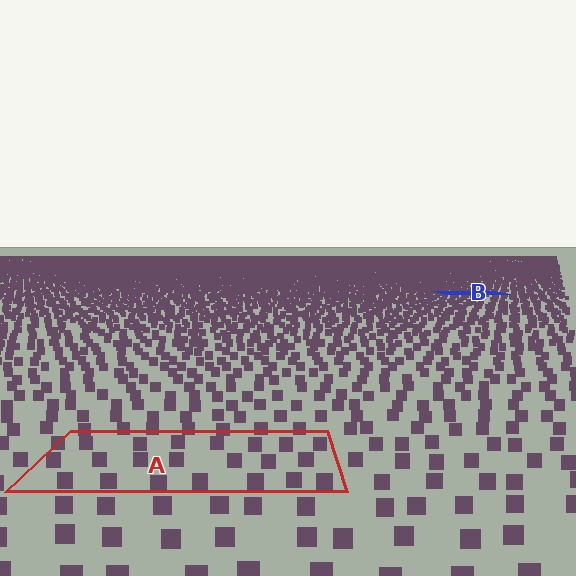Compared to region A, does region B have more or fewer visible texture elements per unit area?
Region B has more texture elements per unit area — they are packed more densely because it is farther away.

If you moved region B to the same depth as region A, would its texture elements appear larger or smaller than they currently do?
They would appear larger. At a closer depth, the same texture elements are projected at a bigger on-screen size.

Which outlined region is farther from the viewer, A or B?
Region B is farther from the viewer — the texture elements inside it appear smaller and more densely packed.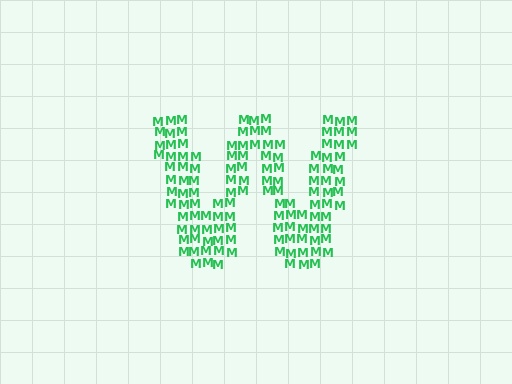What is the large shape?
The large shape is the letter W.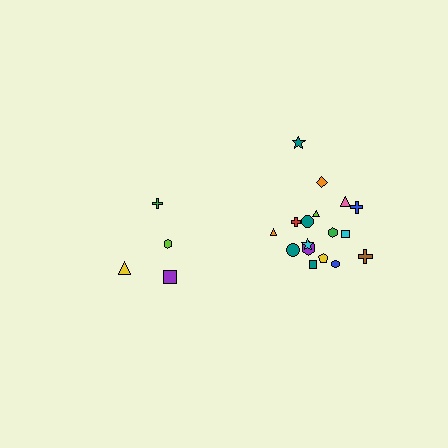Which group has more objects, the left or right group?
The right group.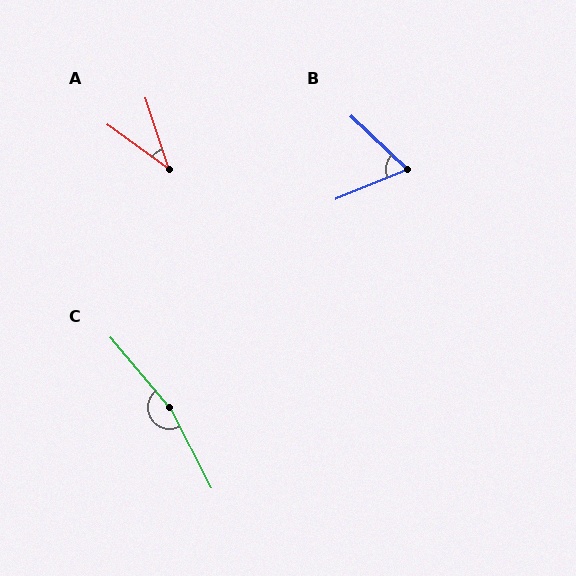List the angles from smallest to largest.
A (36°), B (66°), C (167°).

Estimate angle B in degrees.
Approximately 66 degrees.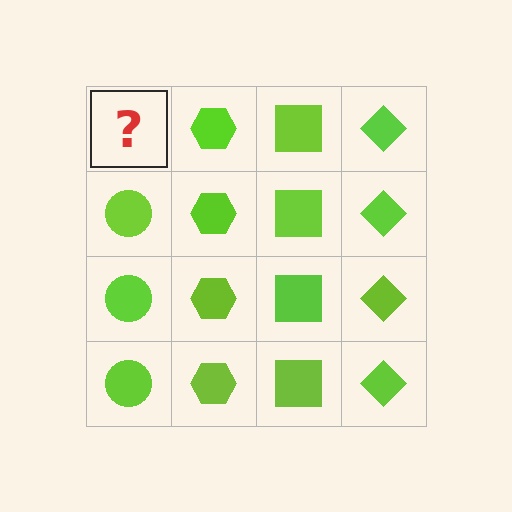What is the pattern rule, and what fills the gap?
The rule is that each column has a consistent shape. The gap should be filled with a lime circle.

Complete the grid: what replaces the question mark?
The question mark should be replaced with a lime circle.